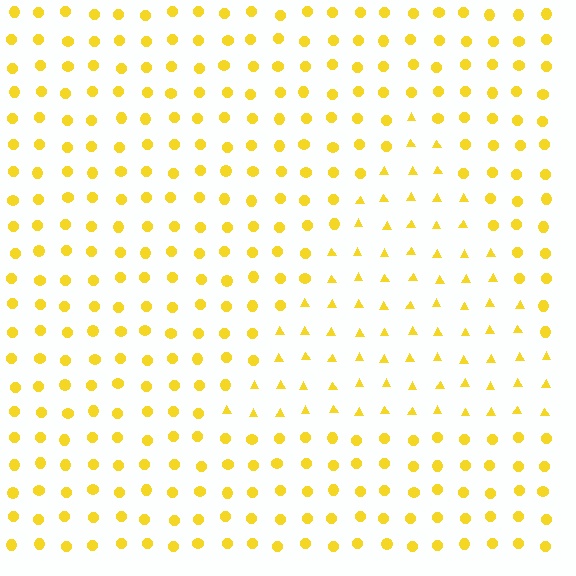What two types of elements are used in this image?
The image uses triangles inside the triangle region and circles outside it.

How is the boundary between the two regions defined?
The boundary is defined by a change in element shape: triangles inside vs. circles outside. All elements share the same color and spacing.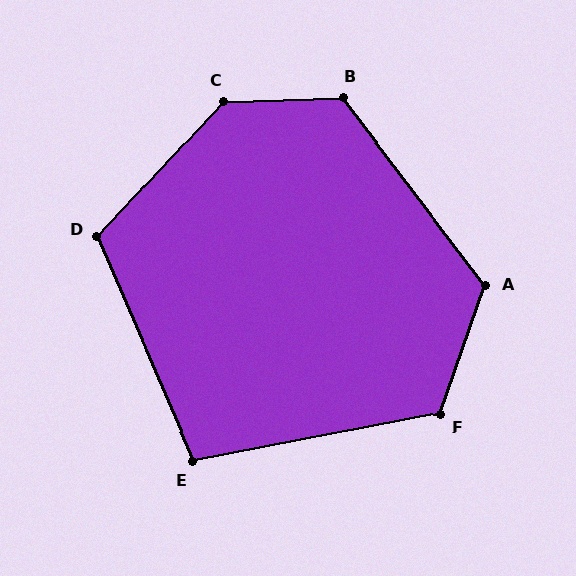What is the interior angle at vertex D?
Approximately 114 degrees (obtuse).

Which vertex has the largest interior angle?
C, at approximately 134 degrees.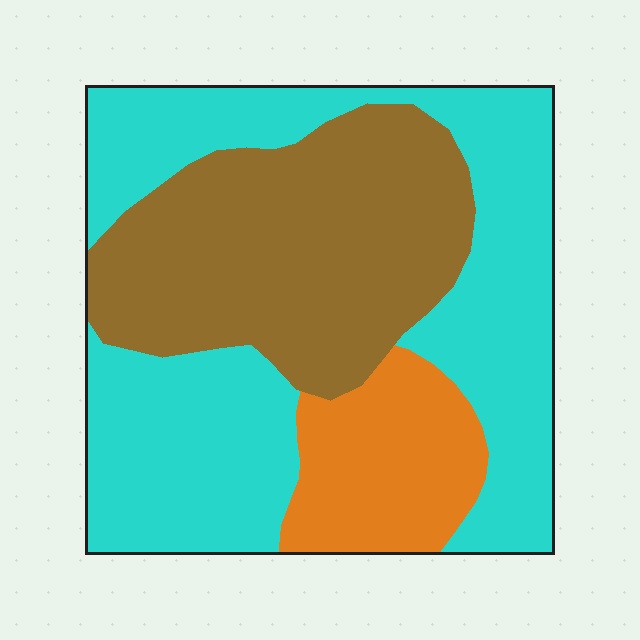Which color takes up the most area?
Cyan, at roughly 50%.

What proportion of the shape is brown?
Brown covers 35% of the shape.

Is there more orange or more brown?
Brown.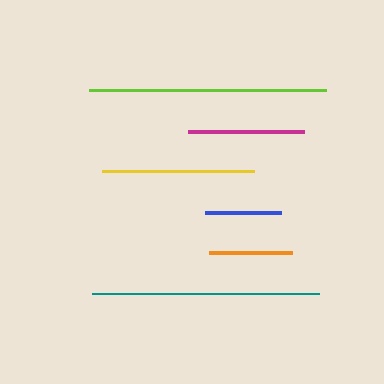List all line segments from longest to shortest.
From longest to shortest: lime, teal, yellow, magenta, orange, blue.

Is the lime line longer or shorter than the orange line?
The lime line is longer than the orange line.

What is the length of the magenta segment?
The magenta segment is approximately 117 pixels long.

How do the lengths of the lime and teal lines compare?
The lime and teal lines are approximately the same length.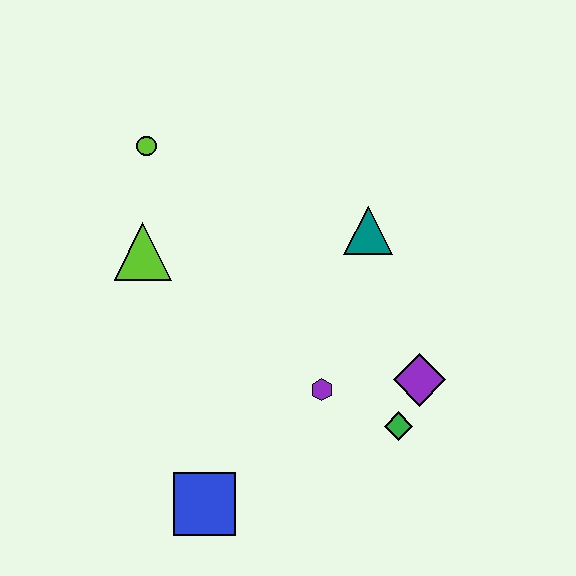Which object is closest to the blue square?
The purple hexagon is closest to the blue square.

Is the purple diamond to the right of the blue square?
Yes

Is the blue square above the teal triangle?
No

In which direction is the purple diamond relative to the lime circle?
The purple diamond is to the right of the lime circle.